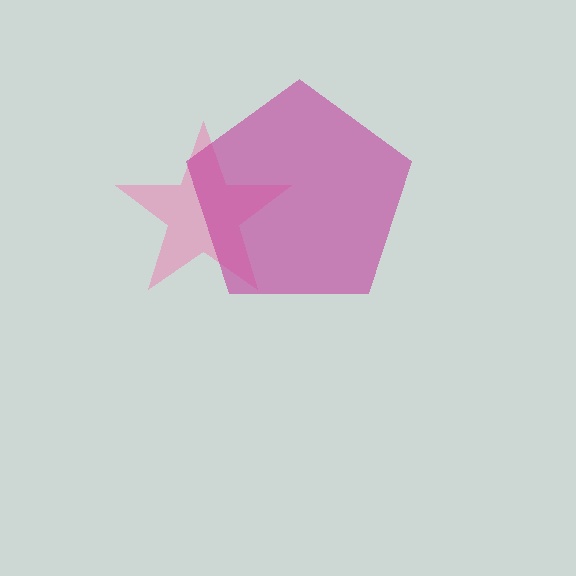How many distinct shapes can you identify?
There are 2 distinct shapes: a pink star, a magenta pentagon.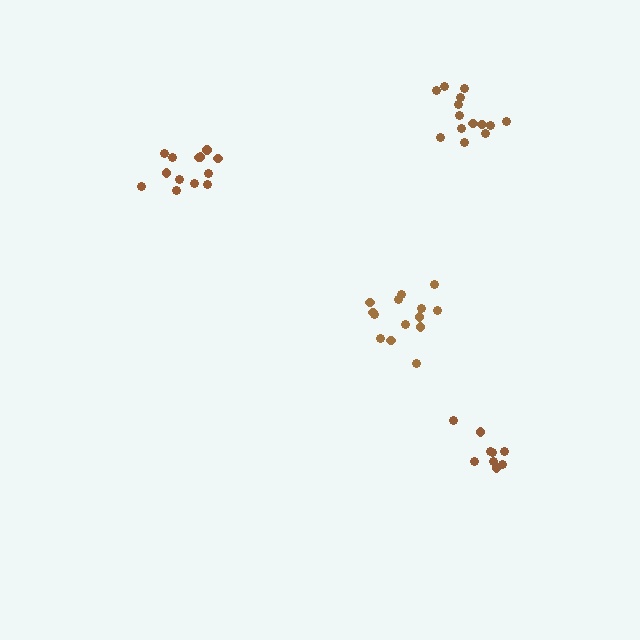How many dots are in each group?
Group 1: 13 dots, Group 2: 14 dots, Group 3: 14 dots, Group 4: 9 dots (50 total).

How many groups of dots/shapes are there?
There are 4 groups.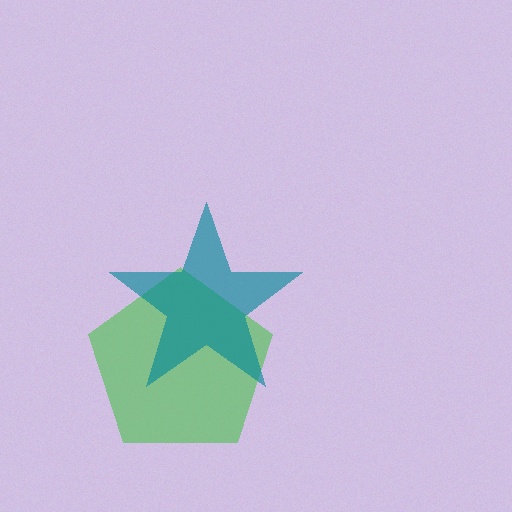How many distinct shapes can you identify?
There are 2 distinct shapes: a green pentagon, a teal star.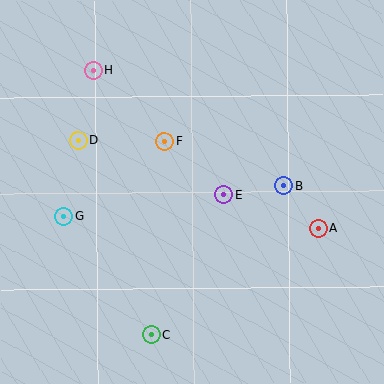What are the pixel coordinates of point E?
Point E is at (224, 195).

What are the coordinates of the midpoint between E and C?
The midpoint between E and C is at (188, 265).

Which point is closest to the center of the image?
Point E at (224, 195) is closest to the center.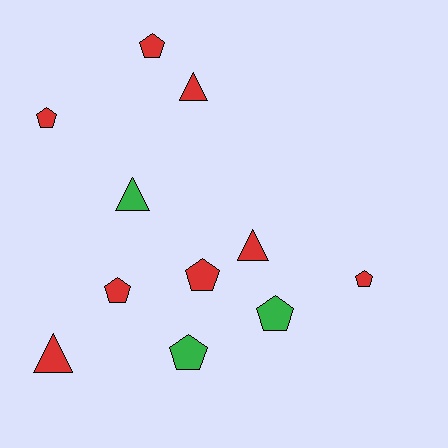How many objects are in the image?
There are 11 objects.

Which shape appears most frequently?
Pentagon, with 7 objects.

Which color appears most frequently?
Red, with 8 objects.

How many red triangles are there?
There are 3 red triangles.